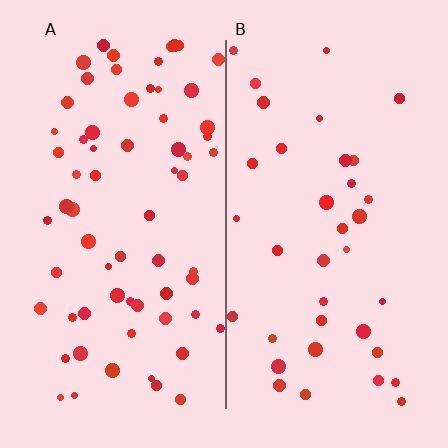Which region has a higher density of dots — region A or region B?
A (the left).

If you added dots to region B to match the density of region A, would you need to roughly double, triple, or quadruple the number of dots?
Approximately double.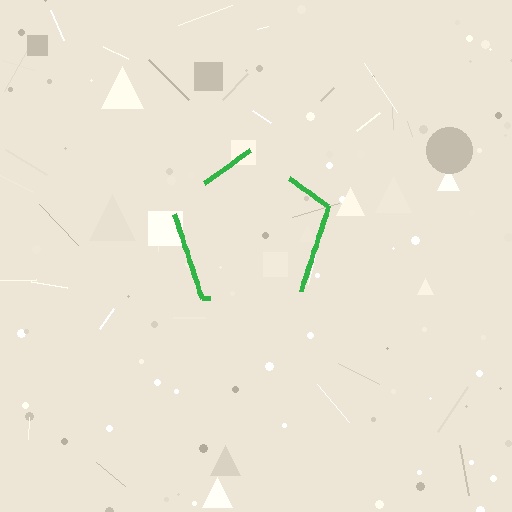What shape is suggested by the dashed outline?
The dashed outline suggests a pentagon.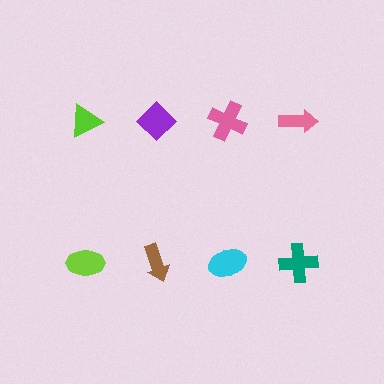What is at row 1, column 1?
A lime triangle.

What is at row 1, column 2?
A purple diamond.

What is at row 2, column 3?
A cyan ellipse.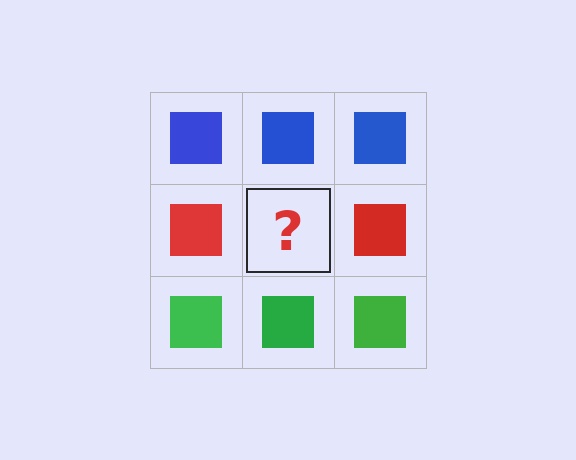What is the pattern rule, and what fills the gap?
The rule is that each row has a consistent color. The gap should be filled with a red square.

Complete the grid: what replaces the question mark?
The question mark should be replaced with a red square.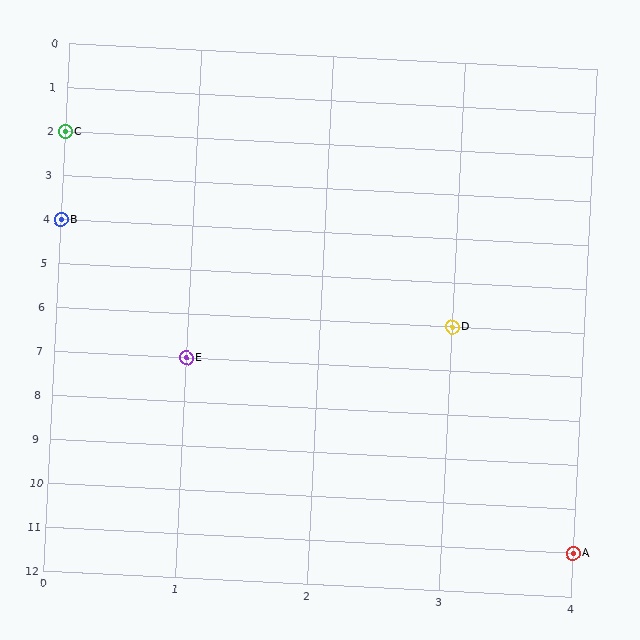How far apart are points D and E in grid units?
Points D and E are 2 columns and 1 row apart (about 2.2 grid units diagonally).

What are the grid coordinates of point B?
Point B is at grid coordinates (0, 4).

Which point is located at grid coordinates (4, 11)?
Point A is at (4, 11).